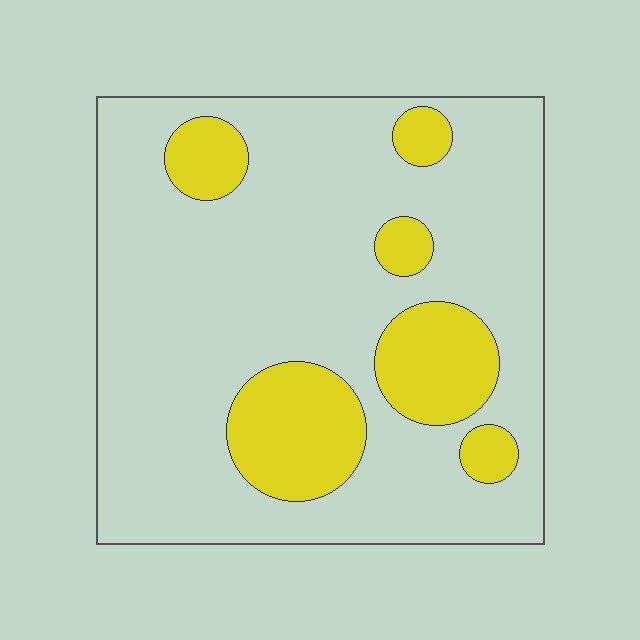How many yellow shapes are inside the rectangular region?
6.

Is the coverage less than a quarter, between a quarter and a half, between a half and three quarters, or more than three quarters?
Less than a quarter.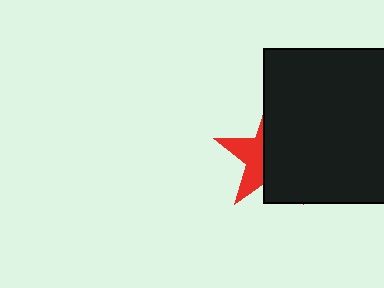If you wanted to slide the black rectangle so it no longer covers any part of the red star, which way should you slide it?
Slide it right — that is the most direct way to separate the two shapes.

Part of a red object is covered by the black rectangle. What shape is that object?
It is a star.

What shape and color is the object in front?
The object in front is a black rectangle.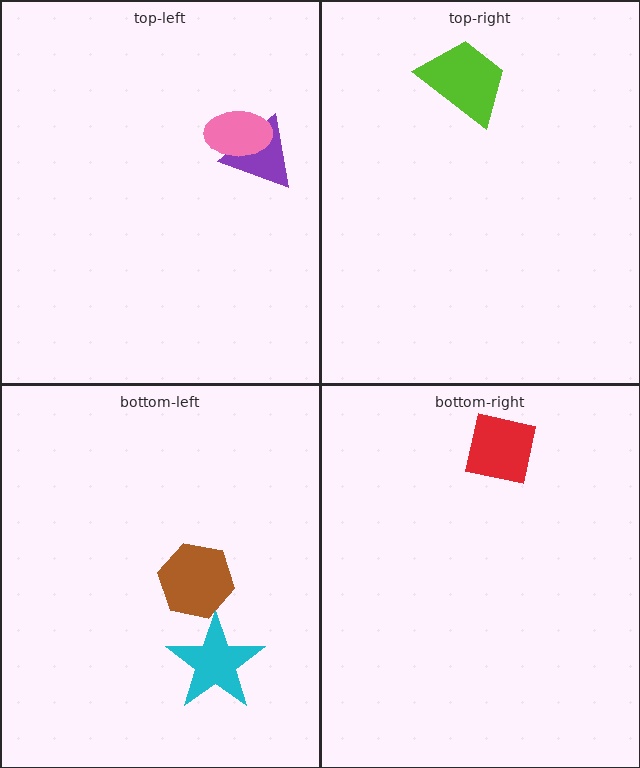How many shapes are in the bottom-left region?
2.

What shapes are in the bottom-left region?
The brown hexagon, the cyan star.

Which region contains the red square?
The bottom-right region.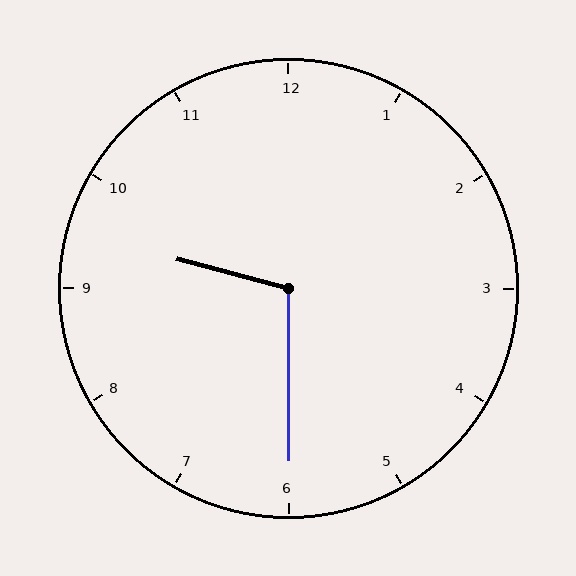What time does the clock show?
9:30.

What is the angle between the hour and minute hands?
Approximately 105 degrees.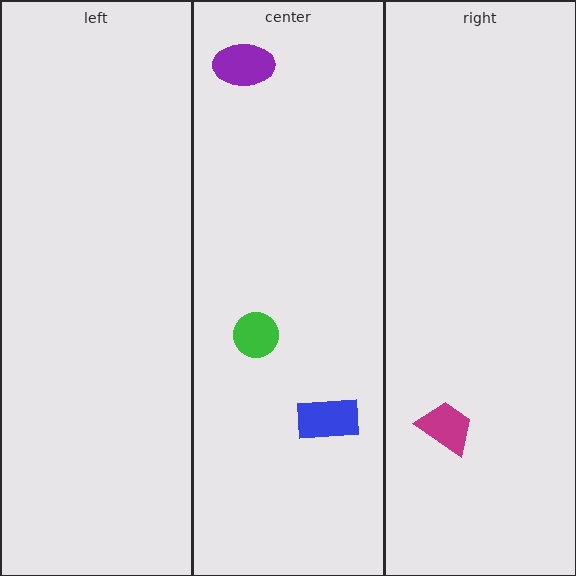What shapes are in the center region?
The green circle, the blue rectangle, the purple ellipse.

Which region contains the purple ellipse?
The center region.